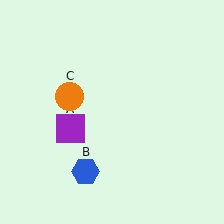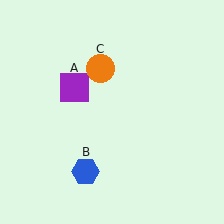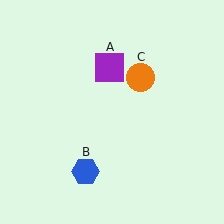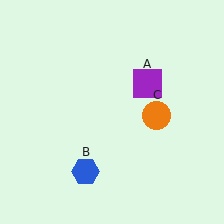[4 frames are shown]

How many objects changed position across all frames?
2 objects changed position: purple square (object A), orange circle (object C).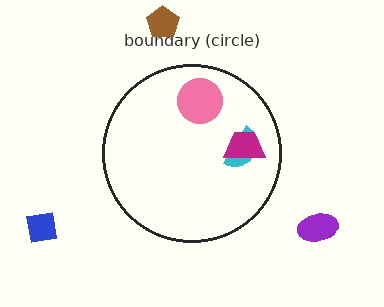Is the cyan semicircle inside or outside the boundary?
Inside.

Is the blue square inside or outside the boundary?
Outside.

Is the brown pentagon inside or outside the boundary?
Outside.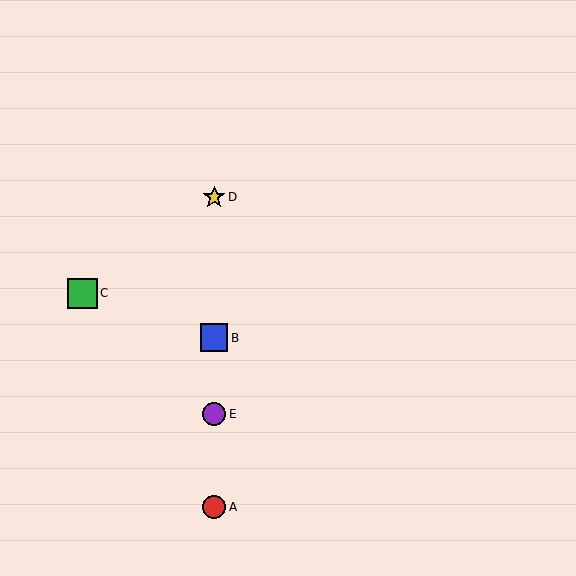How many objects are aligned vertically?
4 objects (A, B, D, E) are aligned vertically.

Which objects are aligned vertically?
Objects A, B, D, E are aligned vertically.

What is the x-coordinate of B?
Object B is at x≈214.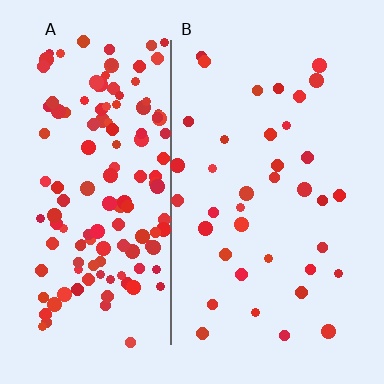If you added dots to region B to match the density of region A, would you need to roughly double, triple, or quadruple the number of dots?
Approximately quadruple.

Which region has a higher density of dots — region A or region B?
A (the left).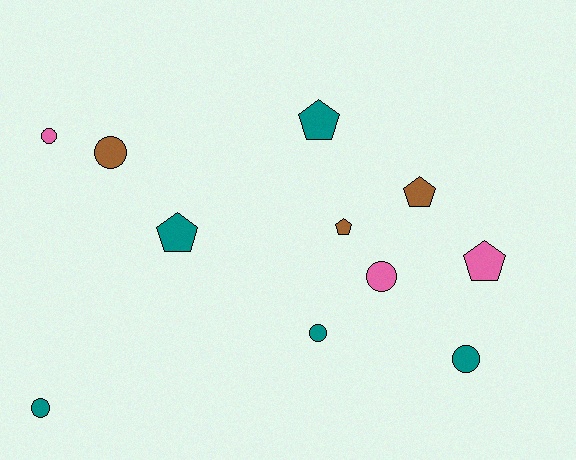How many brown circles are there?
There is 1 brown circle.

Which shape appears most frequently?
Circle, with 6 objects.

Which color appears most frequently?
Teal, with 5 objects.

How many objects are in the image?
There are 11 objects.